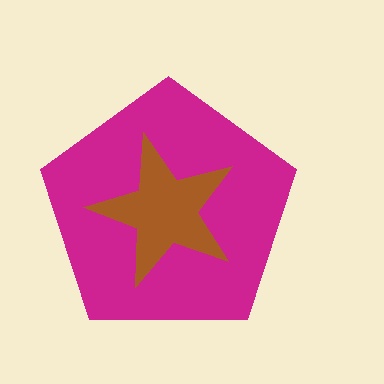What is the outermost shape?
The magenta pentagon.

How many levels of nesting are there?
2.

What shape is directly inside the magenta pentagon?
The brown star.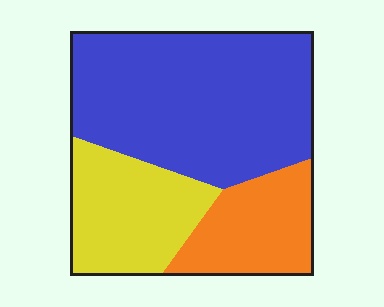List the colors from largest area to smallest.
From largest to smallest: blue, yellow, orange.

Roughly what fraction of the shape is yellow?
Yellow takes up between a sixth and a third of the shape.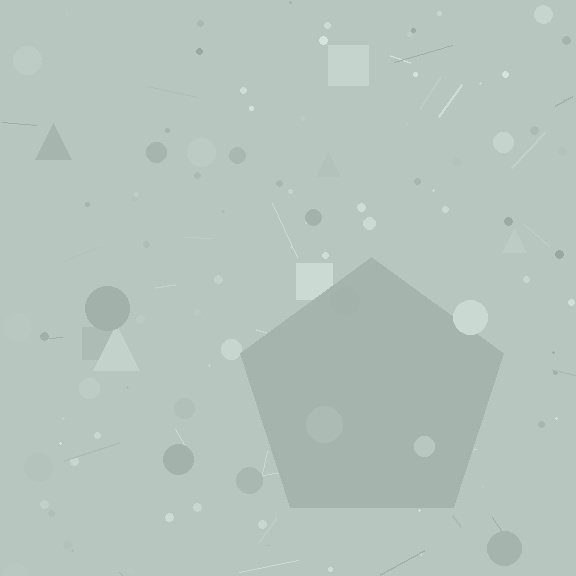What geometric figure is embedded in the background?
A pentagon is embedded in the background.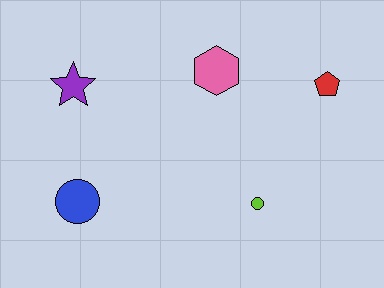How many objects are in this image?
There are 5 objects.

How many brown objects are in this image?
There are no brown objects.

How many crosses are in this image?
There are no crosses.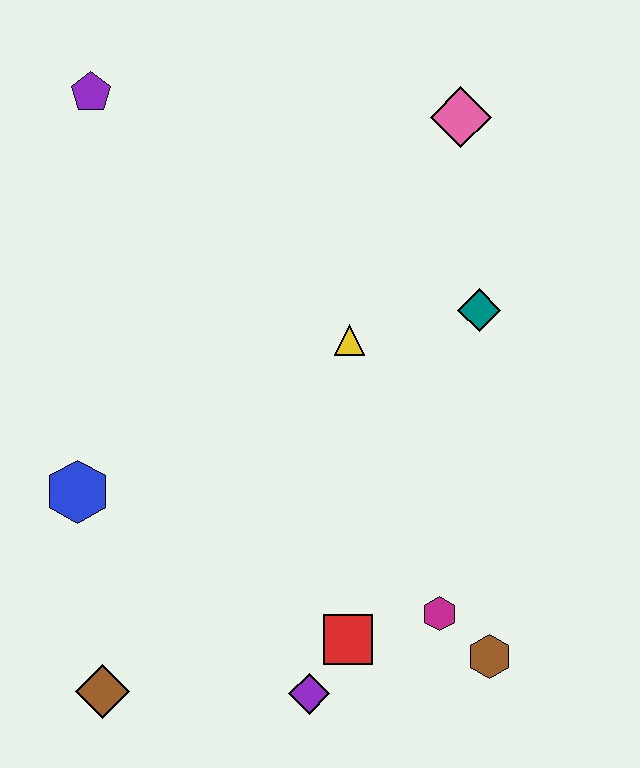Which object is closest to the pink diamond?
The teal diamond is closest to the pink diamond.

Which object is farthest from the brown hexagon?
The purple pentagon is farthest from the brown hexagon.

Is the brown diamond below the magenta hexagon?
Yes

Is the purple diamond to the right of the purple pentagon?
Yes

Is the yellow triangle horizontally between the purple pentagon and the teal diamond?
Yes